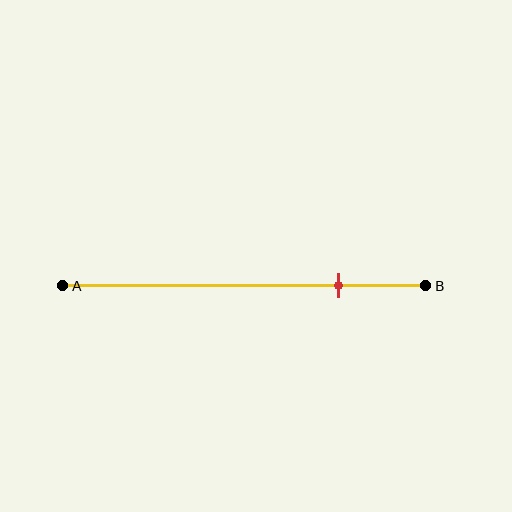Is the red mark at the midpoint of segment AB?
No, the mark is at about 75% from A, not at the 50% midpoint.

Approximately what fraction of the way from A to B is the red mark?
The red mark is approximately 75% of the way from A to B.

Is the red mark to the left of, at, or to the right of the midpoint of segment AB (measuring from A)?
The red mark is to the right of the midpoint of segment AB.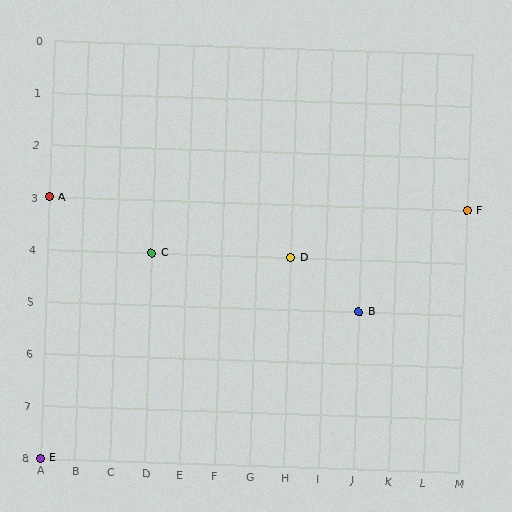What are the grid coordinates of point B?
Point B is at grid coordinates (J, 5).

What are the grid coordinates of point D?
Point D is at grid coordinates (H, 4).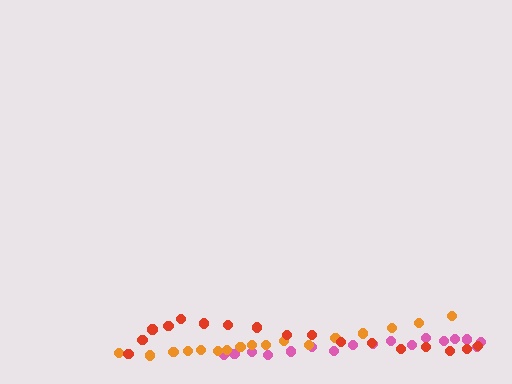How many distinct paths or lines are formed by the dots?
There are 3 distinct paths.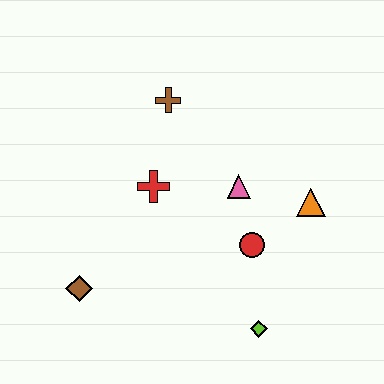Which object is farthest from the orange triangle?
The brown diamond is farthest from the orange triangle.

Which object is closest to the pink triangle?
The red circle is closest to the pink triangle.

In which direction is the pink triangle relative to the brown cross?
The pink triangle is below the brown cross.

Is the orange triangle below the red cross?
Yes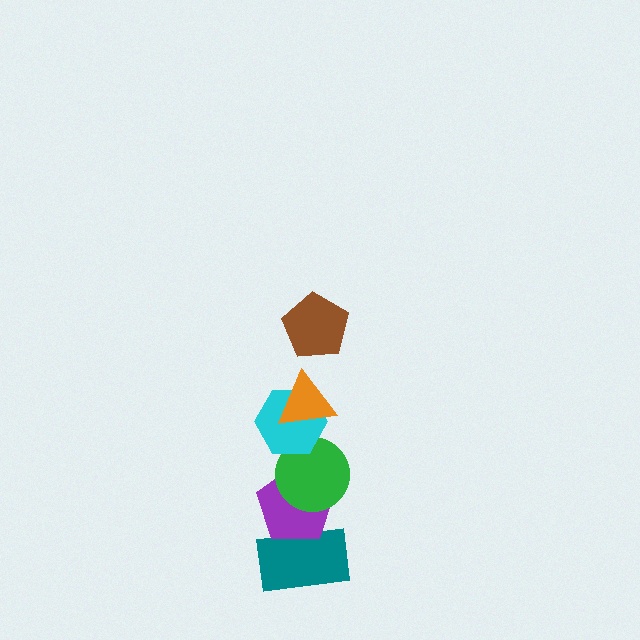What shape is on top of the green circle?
The cyan hexagon is on top of the green circle.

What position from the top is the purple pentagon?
The purple pentagon is 5th from the top.